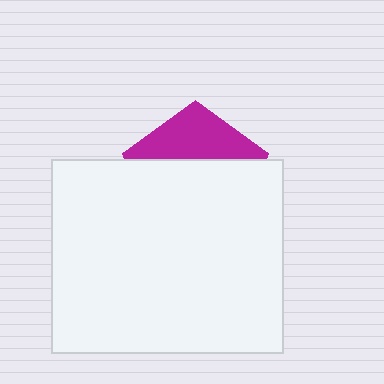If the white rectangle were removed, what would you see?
You would see the complete magenta pentagon.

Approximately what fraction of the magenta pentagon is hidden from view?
Roughly 66% of the magenta pentagon is hidden behind the white rectangle.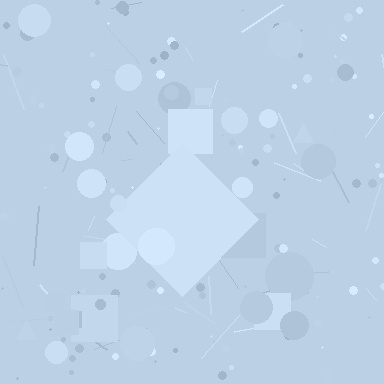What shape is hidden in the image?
A diamond is hidden in the image.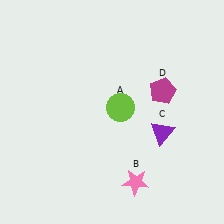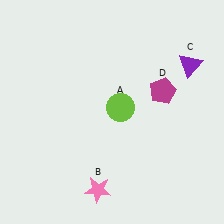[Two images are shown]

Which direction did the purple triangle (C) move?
The purple triangle (C) moved up.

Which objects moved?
The objects that moved are: the pink star (B), the purple triangle (C).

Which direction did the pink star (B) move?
The pink star (B) moved left.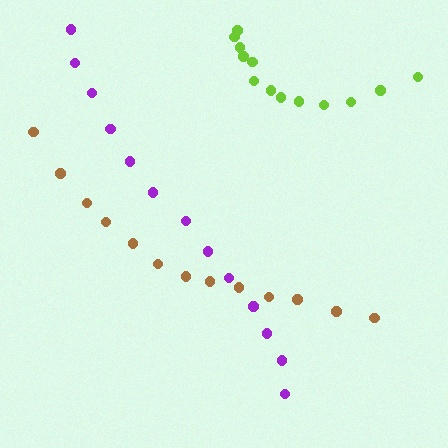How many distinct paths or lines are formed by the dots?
There are 3 distinct paths.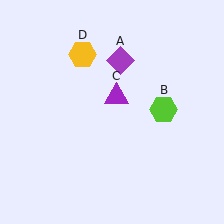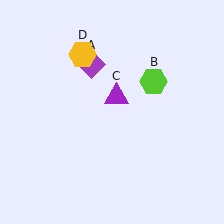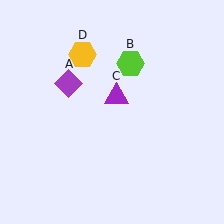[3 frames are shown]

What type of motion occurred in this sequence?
The purple diamond (object A), lime hexagon (object B) rotated counterclockwise around the center of the scene.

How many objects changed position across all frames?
2 objects changed position: purple diamond (object A), lime hexagon (object B).